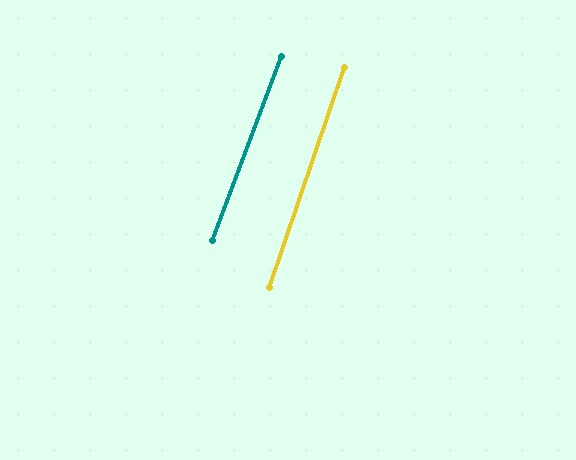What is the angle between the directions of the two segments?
Approximately 2 degrees.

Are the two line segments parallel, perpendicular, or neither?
Parallel — their directions differ by only 1.8°.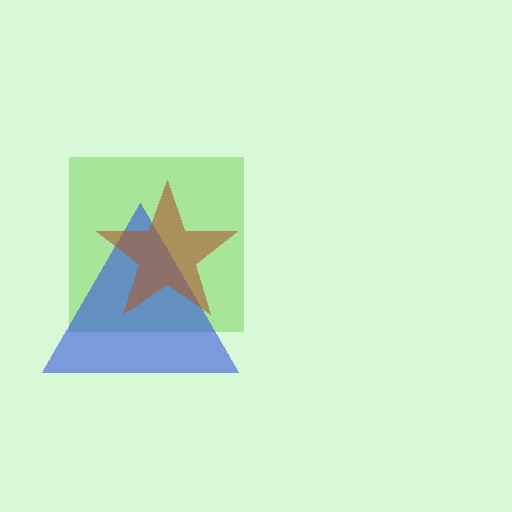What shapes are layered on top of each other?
The layered shapes are: a lime square, a blue triangle, a brown star.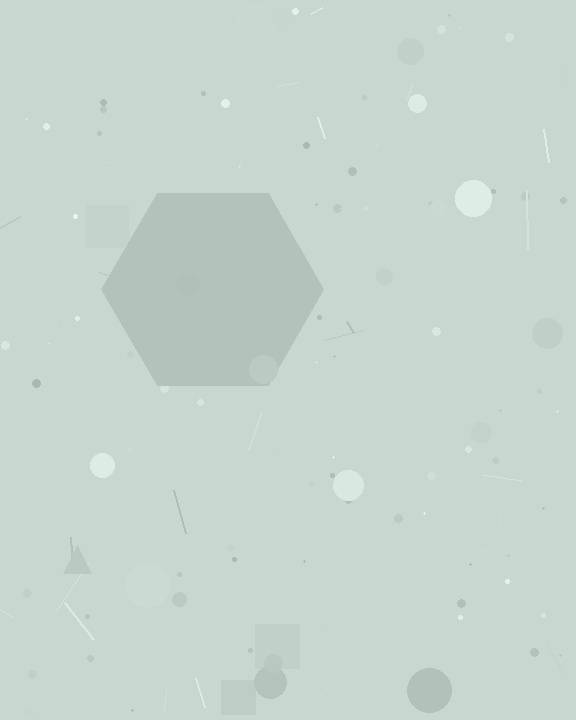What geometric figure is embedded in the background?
A hexagon is embedded in the background.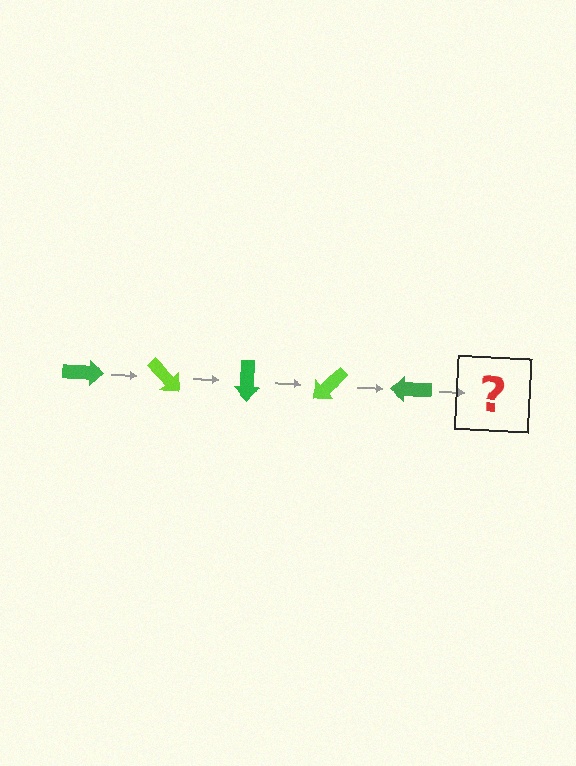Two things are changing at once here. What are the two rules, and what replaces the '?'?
The two rules are that it rotates 45 degrees each step and the color cycles through green and lime. The '?' should be a lime arrow, rotated 225 degrees from the start.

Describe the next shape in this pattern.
It should be a lime arrow, rotated 225 degrees from the start.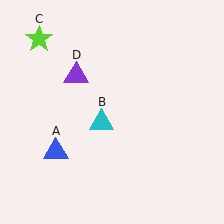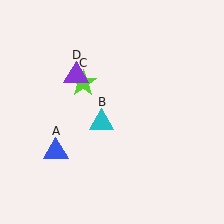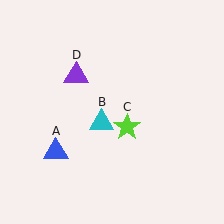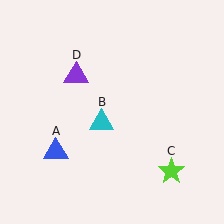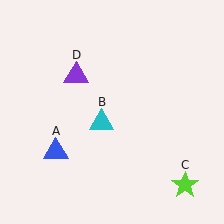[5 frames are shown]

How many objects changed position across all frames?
1 object changed position: lime star (object C).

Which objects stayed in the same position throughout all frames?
Blue triangle (object A) and cyan triangle (object B) and purple triangle (object D) remained stationary.